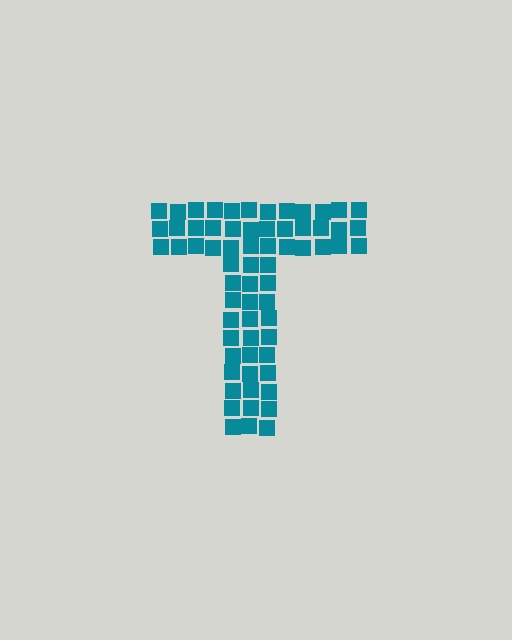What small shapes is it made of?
It is made of small squares.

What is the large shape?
The large shape is the letter T.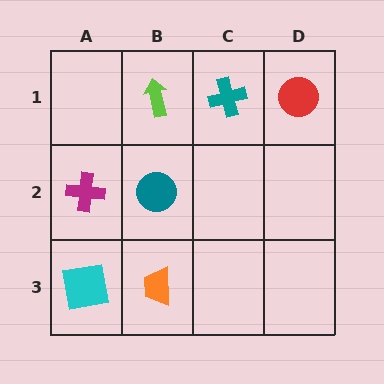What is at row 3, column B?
An orange trapezoid.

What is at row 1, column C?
A teal cross.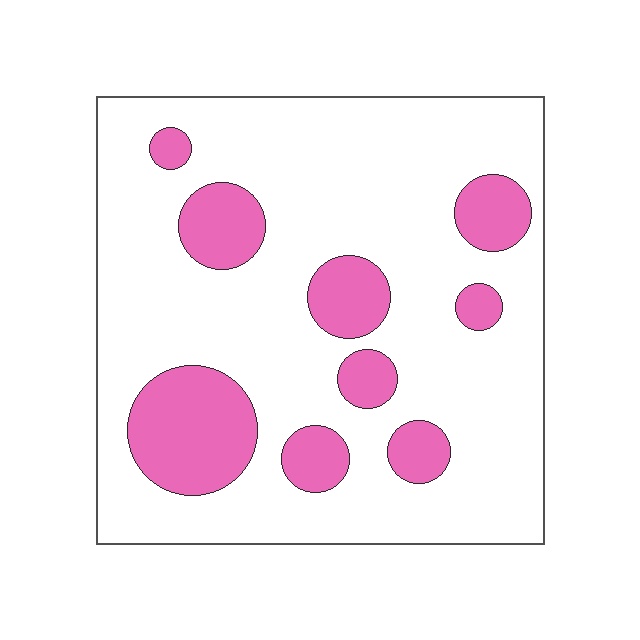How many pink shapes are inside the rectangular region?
9.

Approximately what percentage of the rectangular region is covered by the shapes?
Approximately 20%.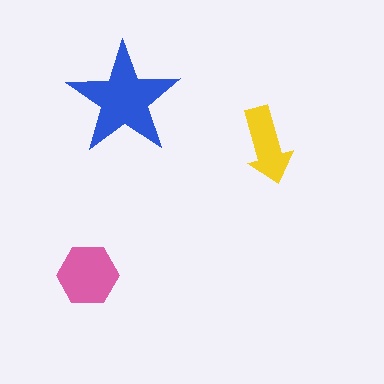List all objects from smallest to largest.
The yellow arrow, the pink hexagon, the blue star.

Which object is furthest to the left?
The pink hexagon is leftmost.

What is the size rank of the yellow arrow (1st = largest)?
3rd.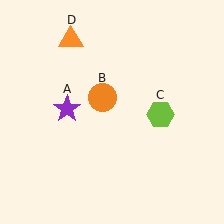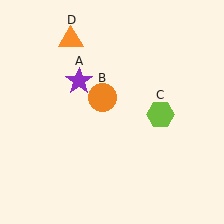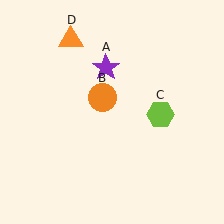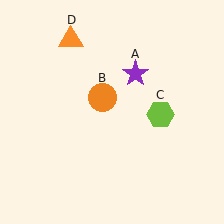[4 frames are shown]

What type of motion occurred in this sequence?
The purple star (object A) rotated clockwise around the center of the scene.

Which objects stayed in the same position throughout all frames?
Orange circle (object B) and lime hexagon (object C) and orange triangle (object D) remained stationary.